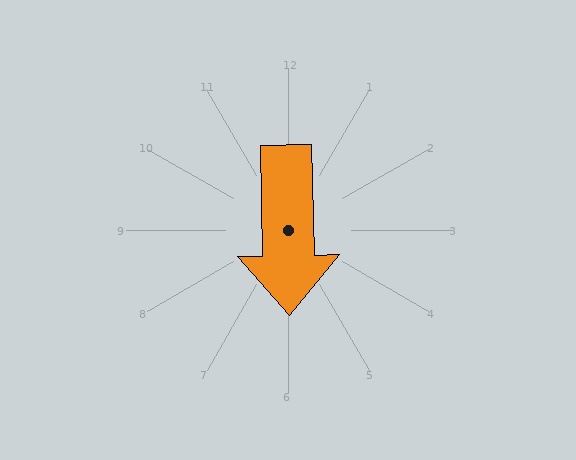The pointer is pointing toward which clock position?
Roughly 6 o'clock.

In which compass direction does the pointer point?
South.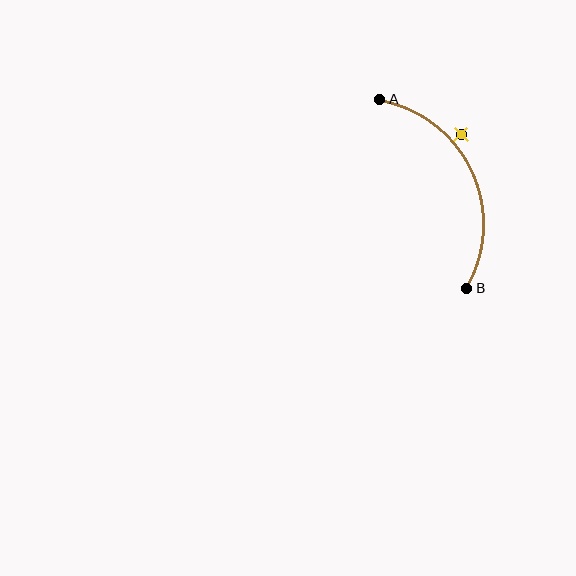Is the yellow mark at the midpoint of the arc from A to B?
No — the yellow mark does not lie on the arc at all. It sits slightly outside the curve.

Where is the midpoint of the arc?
The arc midpoint is the point on the curve farthest from the straight line joining A and B. It sits to the right of that line.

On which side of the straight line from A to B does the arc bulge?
The arc bulges to the right of the straight line connecting A and B.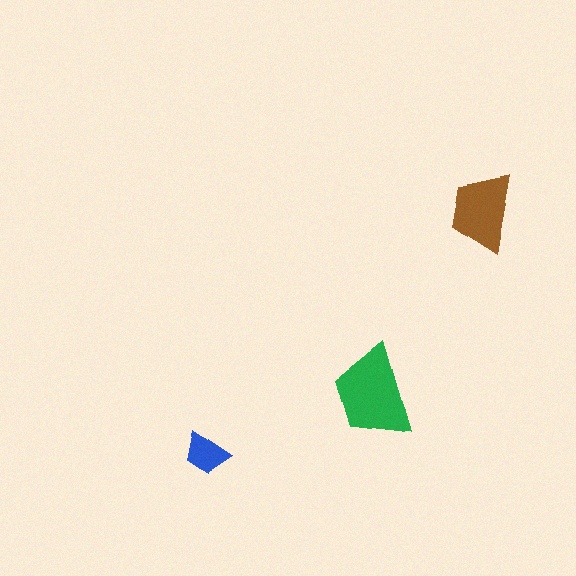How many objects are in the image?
There are 3 objects in the image.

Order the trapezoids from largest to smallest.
the green one, the brown one, the blue one.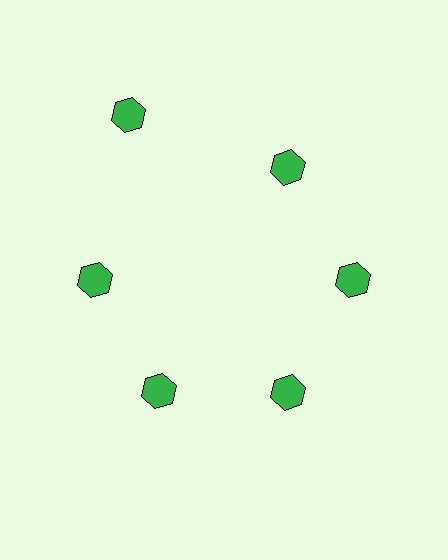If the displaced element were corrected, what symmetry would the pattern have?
It would have 6-fold rotational symmetry — the pattern would map onto itself every 60 degrees.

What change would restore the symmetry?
The symmetry would be restored by moving it inward, back onto the ring so that all 6 hexagons sit at equal angles and equal distance from the center.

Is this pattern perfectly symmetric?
No. The 6 green hexagons are arranged in a ring, but one element near the 11 o'clock position is pushed outward from the center, breaking the 6-fold rotational symmetry.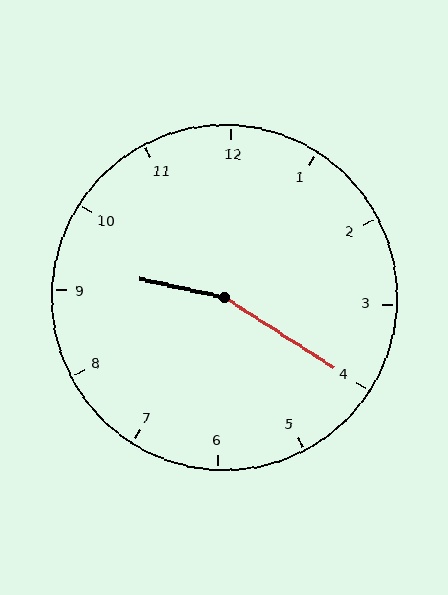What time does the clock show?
9:20.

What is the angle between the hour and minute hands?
Approximately 160 degrees.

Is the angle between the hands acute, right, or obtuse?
It is obtuse.